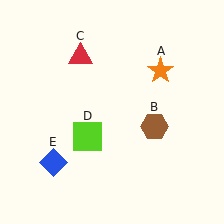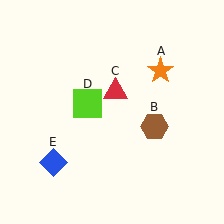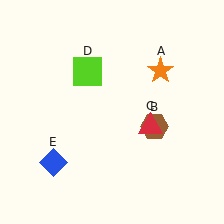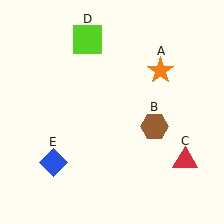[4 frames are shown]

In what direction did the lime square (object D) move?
The lime square (object D) moved up.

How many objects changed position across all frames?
2 objects changed position: red triangle (object C), lime square (object D).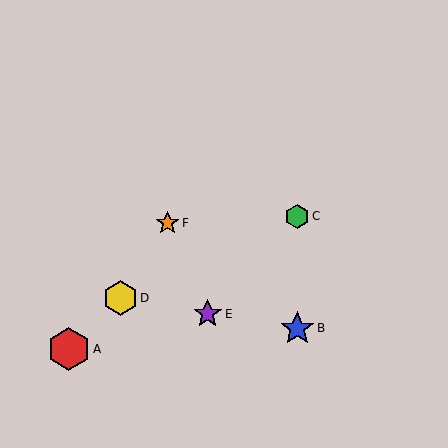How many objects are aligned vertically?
2 objects (B, C) are aligned vertically.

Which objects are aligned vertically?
Objects B, C are aligned vertically.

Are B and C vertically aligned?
Yes, both are at x≈297.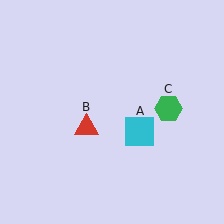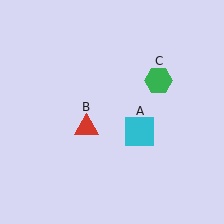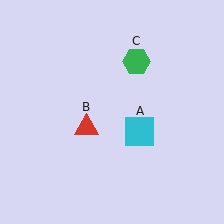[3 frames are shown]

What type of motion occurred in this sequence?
The green hexagon (object C) rotated counterclockwise around the center of the scene.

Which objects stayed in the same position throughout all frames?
Cyan square (object A) and red triangle (object B) remained stationary.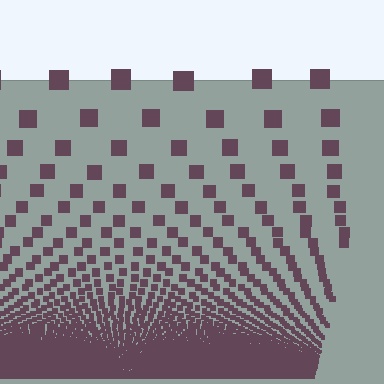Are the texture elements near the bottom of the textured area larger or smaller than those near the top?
Smaller. The gradient is inverted — elements near the bottom are smaller and denser.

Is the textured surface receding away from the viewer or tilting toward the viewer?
The surface appears to tilt toward the viewer. Texture elements get larger and sparser toward the top.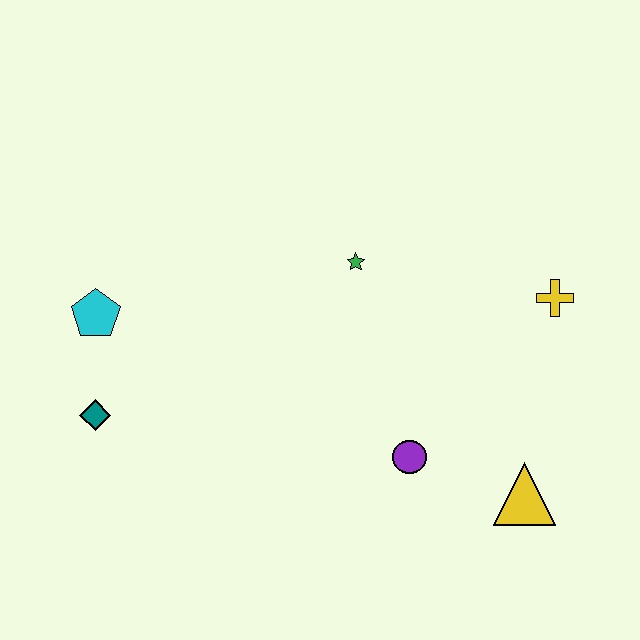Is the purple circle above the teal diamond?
No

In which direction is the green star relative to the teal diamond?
The green star is to the right of the teal diamond.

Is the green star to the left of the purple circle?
Yes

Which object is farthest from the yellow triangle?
The cyan pentagon is farthest from the yellow triangle.